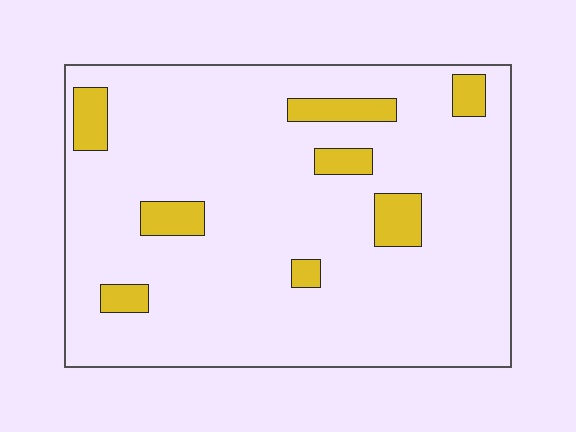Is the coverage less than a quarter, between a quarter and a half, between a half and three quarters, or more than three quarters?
Less than a quarter.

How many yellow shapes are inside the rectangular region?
8.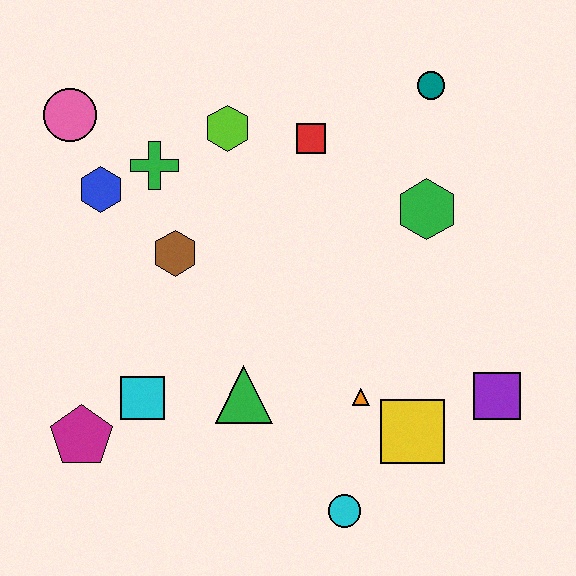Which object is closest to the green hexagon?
The teal circle is closest to the green hexagon.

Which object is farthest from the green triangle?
The teal circle is farthest from the green triangle.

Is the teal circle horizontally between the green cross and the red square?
No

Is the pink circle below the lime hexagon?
No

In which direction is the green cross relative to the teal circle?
The green cross is to the left of the teal circle.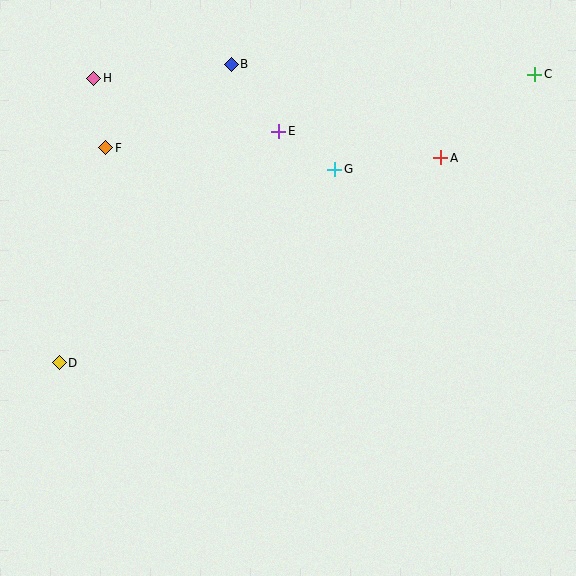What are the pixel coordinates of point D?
Point D is at (59, 363).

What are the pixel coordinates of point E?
Point E is at (279, 131).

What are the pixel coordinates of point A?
Point A is at (441, 158).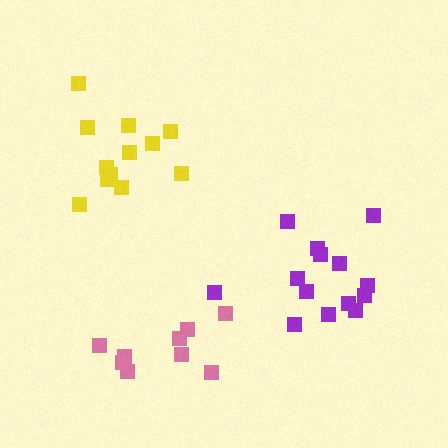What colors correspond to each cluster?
The clusters are colored: yellow, pink, purple.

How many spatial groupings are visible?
There are 3 spatial groupings.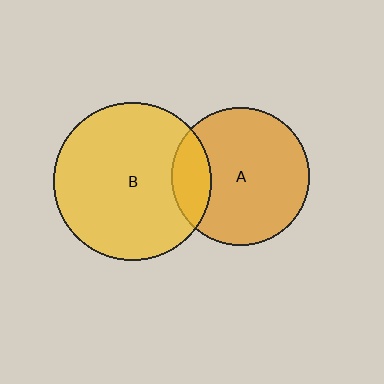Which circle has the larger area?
Circle B (yellow).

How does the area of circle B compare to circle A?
Approximately 1.3 times.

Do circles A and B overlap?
Yes.